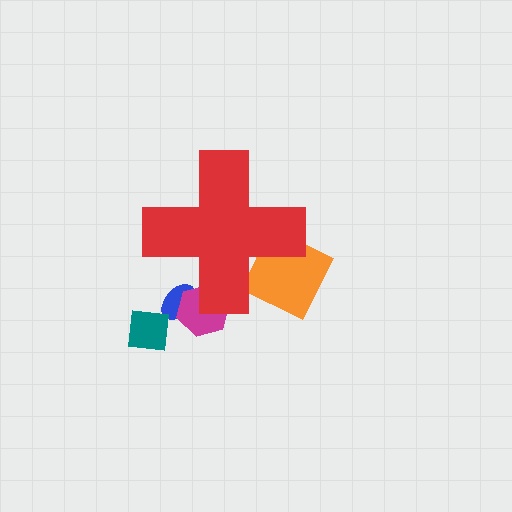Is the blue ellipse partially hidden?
Yes, the blue ellipse is partially hidden behind the red cross.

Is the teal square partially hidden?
No, the teal square is fully visible.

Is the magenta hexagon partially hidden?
Yes, the magenta hexagon is partially hidden behind the red cross.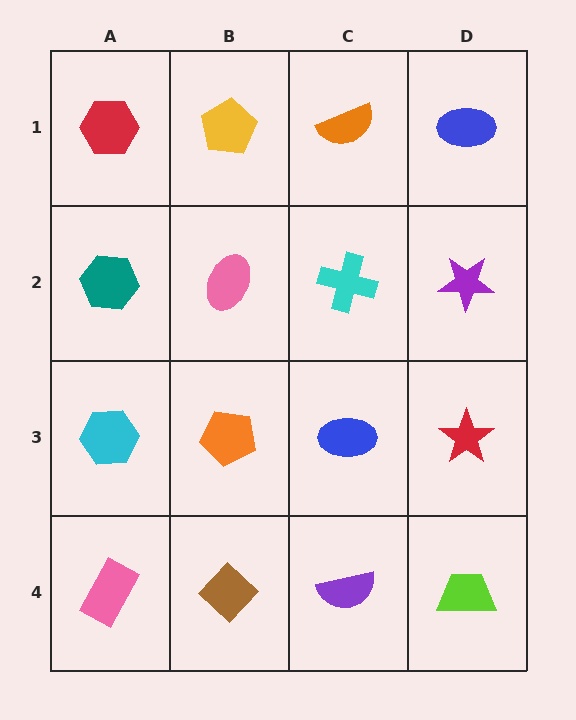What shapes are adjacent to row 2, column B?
A yellow pentagon (row 1, column B), an orange pentagon (row 3, column B), a teal hexagon (row 2, column A), a cyan cross (row 2, column C).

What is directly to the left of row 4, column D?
A purple semicircle.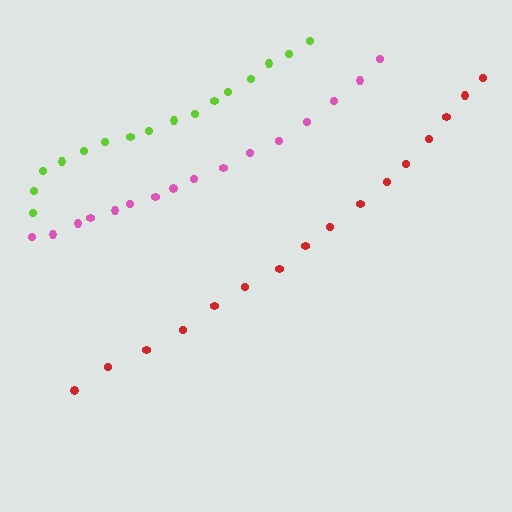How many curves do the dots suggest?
There are 3 distinct paths.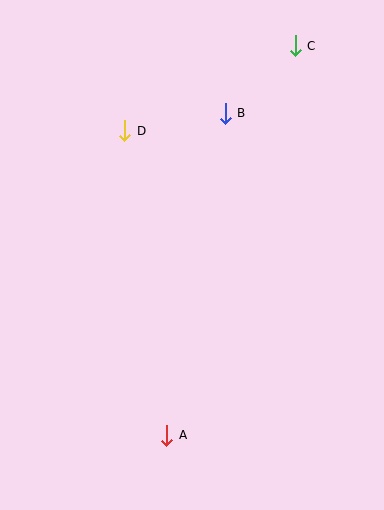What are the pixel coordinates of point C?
Point C is at (295, 46).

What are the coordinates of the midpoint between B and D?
The midpoint between B and D is at (175, 122).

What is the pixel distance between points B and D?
The distance between B and D is 102 pixels.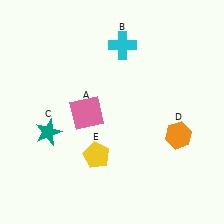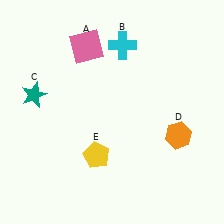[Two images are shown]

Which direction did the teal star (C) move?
The teal star (C) moved up.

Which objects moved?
The objects that moved are: the pink square (A), the teal star (C).